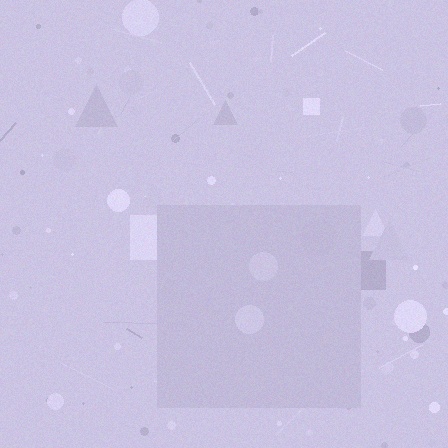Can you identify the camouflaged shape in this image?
The camouflaged shape is a square.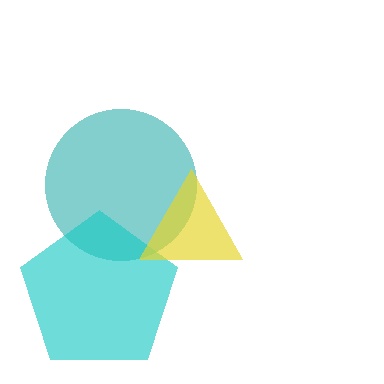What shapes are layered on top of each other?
The layered shapes are: a teal circle, a cyan pentagon, a yellow triangle.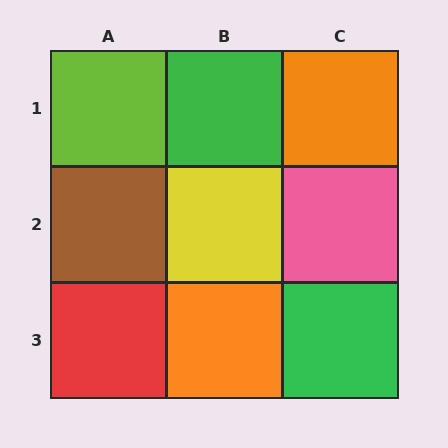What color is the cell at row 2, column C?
Pink.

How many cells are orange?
2 cells are orange.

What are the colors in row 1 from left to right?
Lime, green, orange.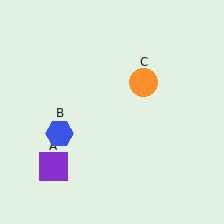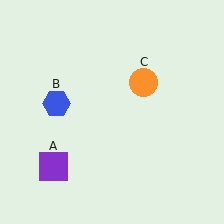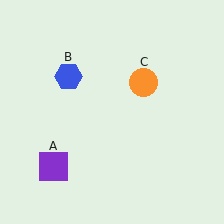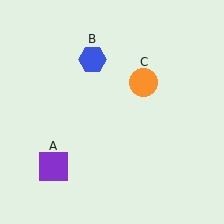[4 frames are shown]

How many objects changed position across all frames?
1 object changed position: blue hexagon (object B).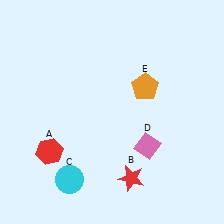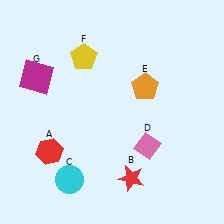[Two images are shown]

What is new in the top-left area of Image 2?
A yellow pentagon (F) was added in the top-left area of Image 2.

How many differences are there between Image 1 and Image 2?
There are 2 differences between the two images.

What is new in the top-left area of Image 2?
A magenta square (G) was added in the top-left area of Image 2.